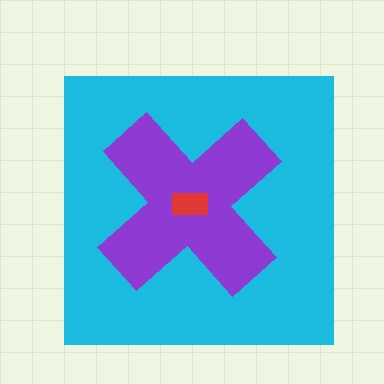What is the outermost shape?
The cyan square.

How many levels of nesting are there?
3.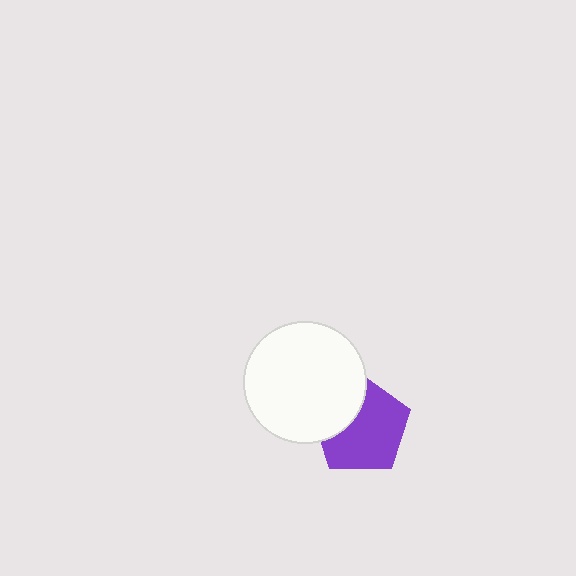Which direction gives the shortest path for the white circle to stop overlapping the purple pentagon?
Moving toward the upper-left gives the shortest separation.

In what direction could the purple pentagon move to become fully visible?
The purple pentagon could move toward the lower-right. That would shift it out from behind the white circle entirely.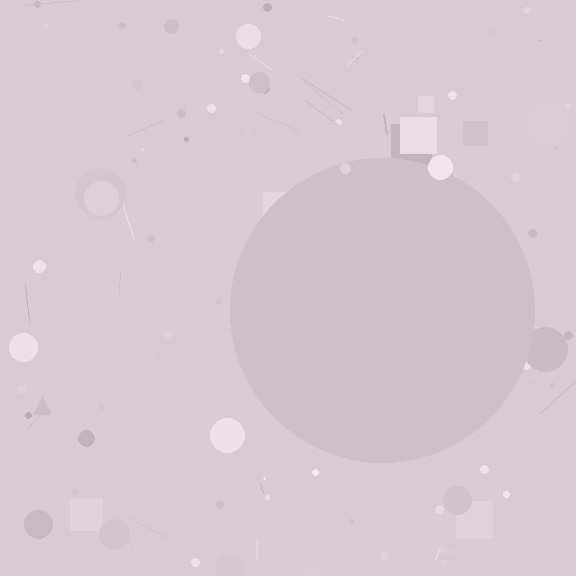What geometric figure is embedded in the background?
A circle is embedded in the background.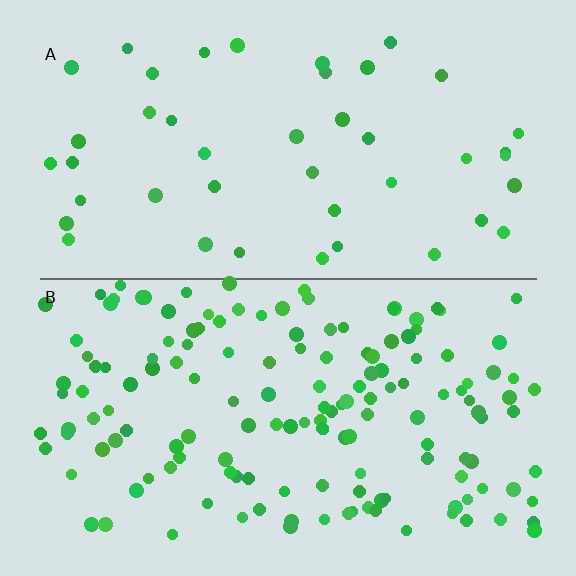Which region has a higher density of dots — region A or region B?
B (the bottom).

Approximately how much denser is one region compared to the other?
Approximately 3.5× — region B over region A.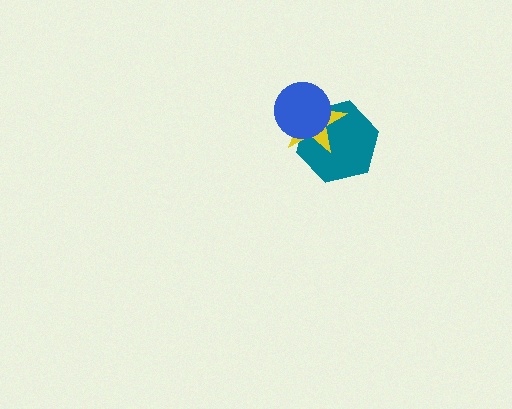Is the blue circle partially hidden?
No, no other shape covers it.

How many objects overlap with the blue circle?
2 objects overlap with the blue circle.